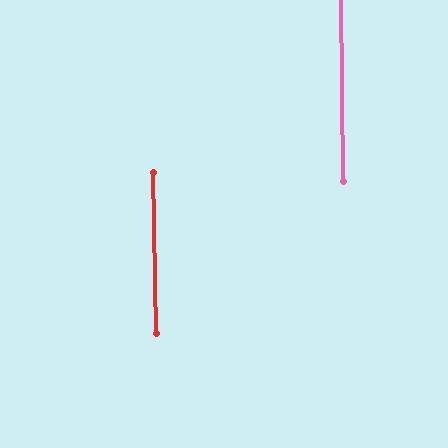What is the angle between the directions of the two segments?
Approximately 1 degree.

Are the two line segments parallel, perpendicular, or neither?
Parallel — their directions differ by only 0.6°.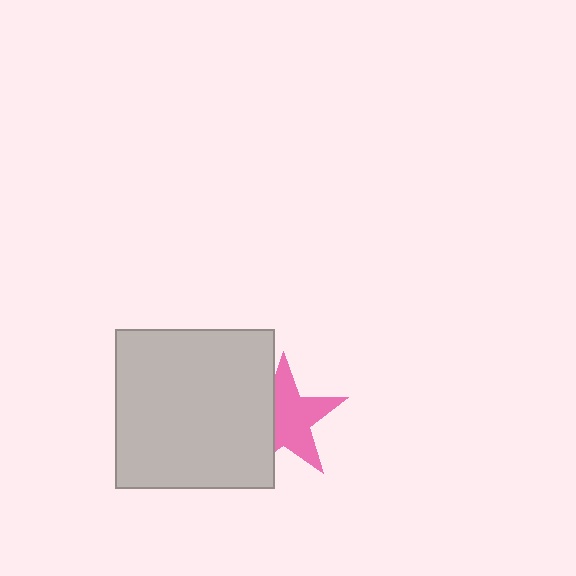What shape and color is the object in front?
The object in front is a light gray square.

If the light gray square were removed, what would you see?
You would see the complete pink star.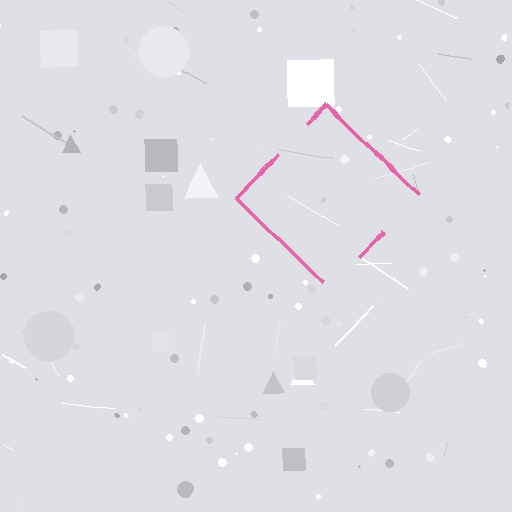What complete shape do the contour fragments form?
The contour fragments form a diamond.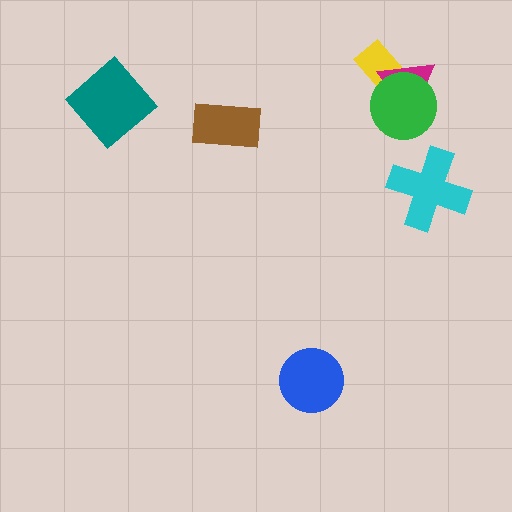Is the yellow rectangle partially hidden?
Yes, it is partially covered by another shape.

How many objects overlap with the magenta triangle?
2 objects overlap with the magenta triangle.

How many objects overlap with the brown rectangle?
0 objects overlap with the brown rectangle.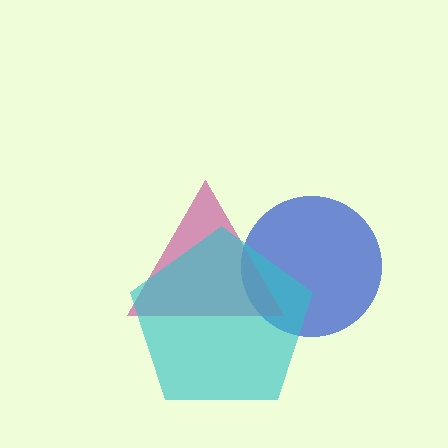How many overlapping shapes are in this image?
There are 3 overlapping shapes in the image.